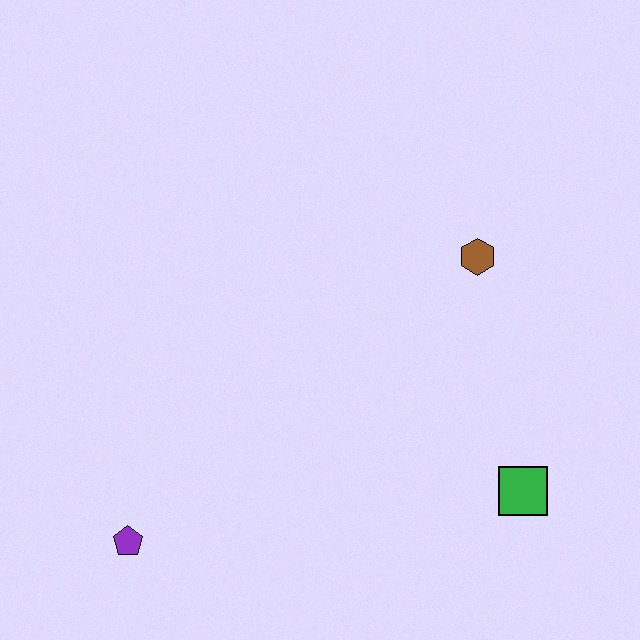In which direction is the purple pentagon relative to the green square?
The purple pentagon is to the left of the green square.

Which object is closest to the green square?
The brown hexagon is closest to the green square.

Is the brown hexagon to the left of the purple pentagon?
No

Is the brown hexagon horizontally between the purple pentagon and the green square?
Yes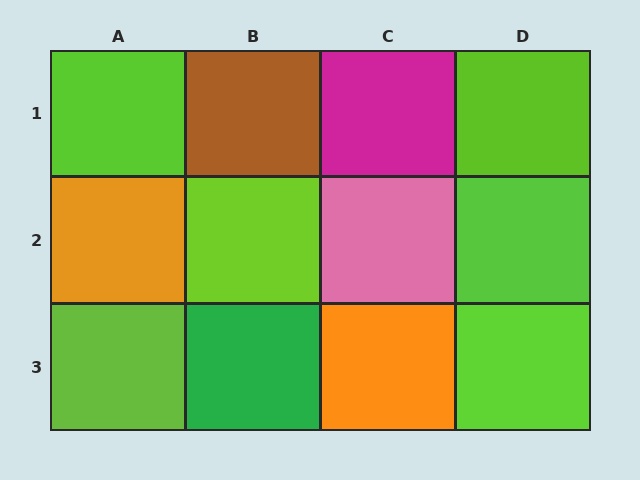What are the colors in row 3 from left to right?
Lime, green, orange, lime.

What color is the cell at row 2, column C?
Pink.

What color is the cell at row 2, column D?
Lime.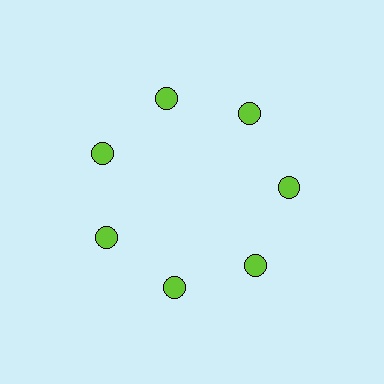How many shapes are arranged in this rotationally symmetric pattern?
There are 7 shapes, arranged in 7 groups of 1.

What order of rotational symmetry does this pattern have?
This pattern has 7-fold rotational symmetry.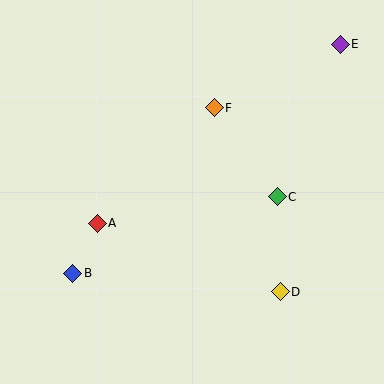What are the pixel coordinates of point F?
Point F is at (214, 108).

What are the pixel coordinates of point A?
Point A is at (97, 223).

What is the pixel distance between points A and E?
The distance between A and E is 302 pixels.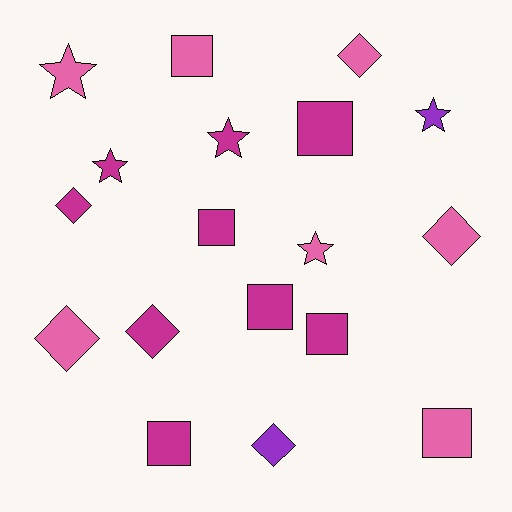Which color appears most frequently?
Magenta, with 9 objects.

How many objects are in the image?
There are 18 objects.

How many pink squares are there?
There are 2 pink squares.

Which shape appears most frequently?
Square, with 7 objects.